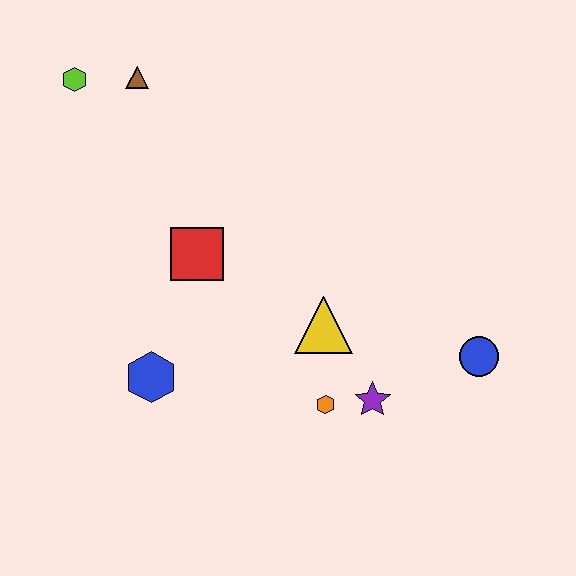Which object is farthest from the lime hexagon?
The blue circle is farthest from the lime hexagon.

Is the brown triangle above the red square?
Yes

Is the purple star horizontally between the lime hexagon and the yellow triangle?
No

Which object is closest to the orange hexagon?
The purple star is closest to the orange hexagon.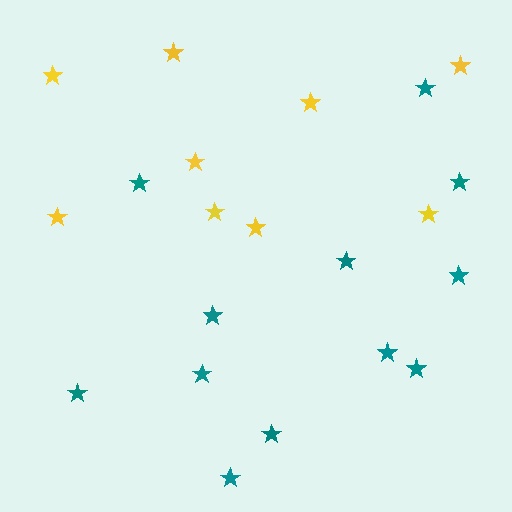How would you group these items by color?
There are 2 groups: one group of teal stars (12) and one group of yellow stars (9).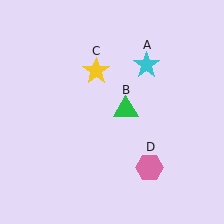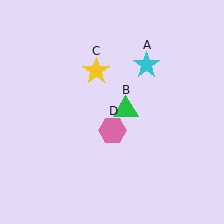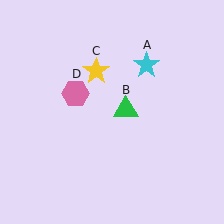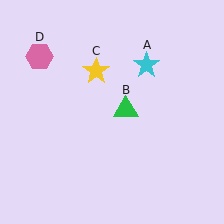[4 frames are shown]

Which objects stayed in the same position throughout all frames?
Cyan star (object A) and green triangle (object B) and yellow star (object C) remained stationary.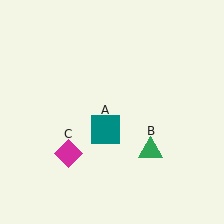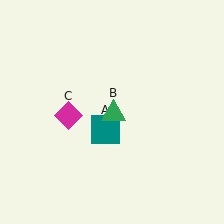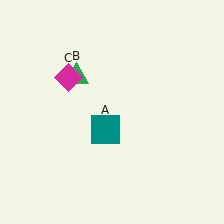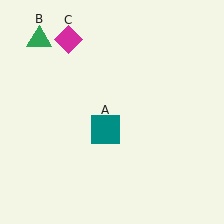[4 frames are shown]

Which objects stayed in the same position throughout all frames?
Teal square (object A) remained stationary.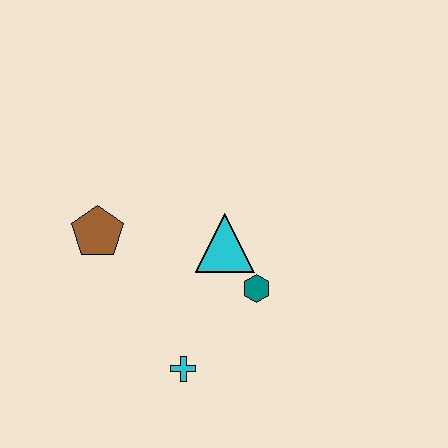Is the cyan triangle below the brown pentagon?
Yes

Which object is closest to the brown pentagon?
The cyan triangle is closest to the brown pentagon.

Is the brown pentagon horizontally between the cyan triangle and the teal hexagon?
No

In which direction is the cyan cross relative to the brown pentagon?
The cyan cross is below the brown pentagon.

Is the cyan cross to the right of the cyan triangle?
No